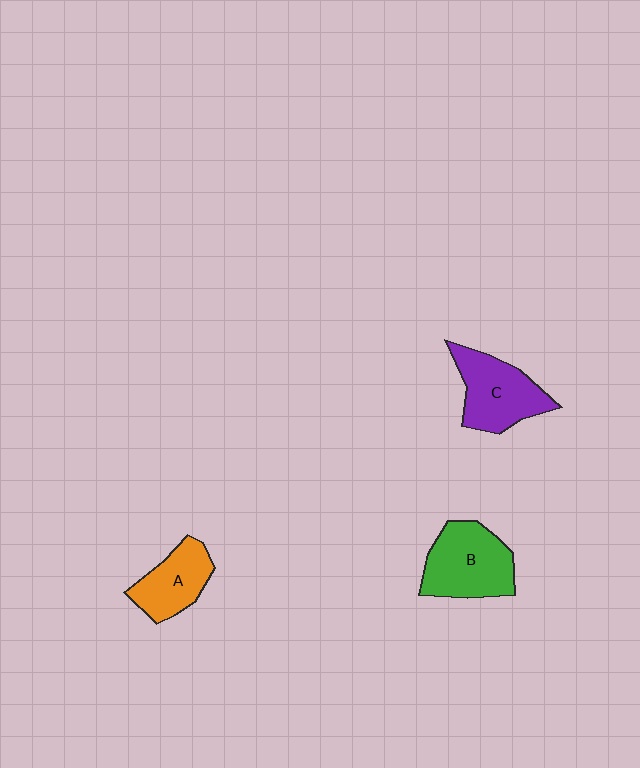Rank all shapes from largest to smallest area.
From largest to smallest: B (green), C (purple), A (orange).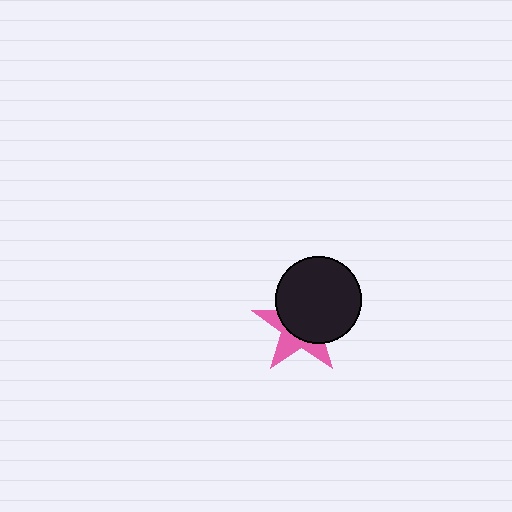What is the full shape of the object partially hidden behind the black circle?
The partially hidden object is a pink star.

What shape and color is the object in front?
The object in front is a black circle.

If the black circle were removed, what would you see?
You would see the complete pink star.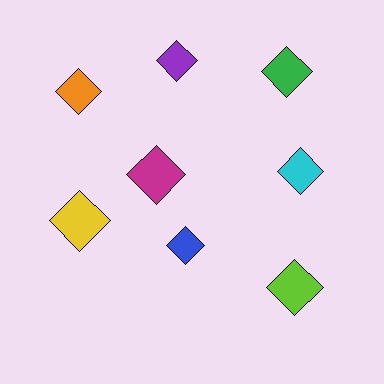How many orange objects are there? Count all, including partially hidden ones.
There is 1 orange object.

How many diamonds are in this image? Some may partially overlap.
There are 8 diamonds.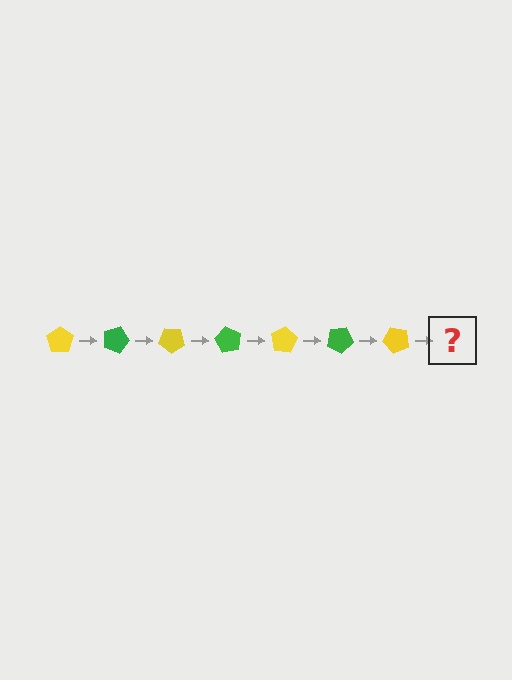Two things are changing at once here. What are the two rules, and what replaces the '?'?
The two rules are that it rotates 20 degrees each step and the color cycles through yellow and green. The '?' should be a green pentagon, rotated 140 degrees from the start.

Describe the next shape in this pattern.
It should be a green pentagon, rotated 140 degrees from the start.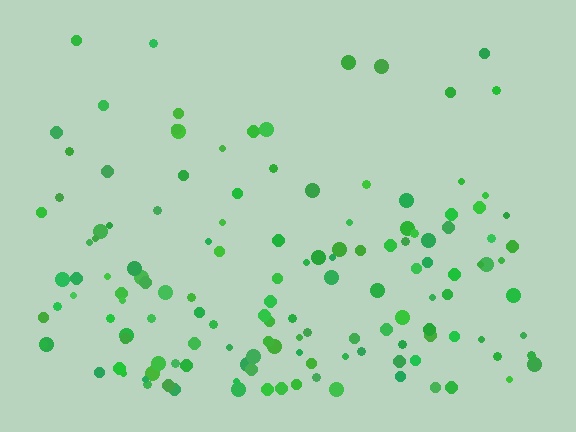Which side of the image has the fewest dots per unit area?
The top.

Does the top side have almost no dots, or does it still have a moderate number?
Still a moderate number, just noticeably fewer than the bottom.